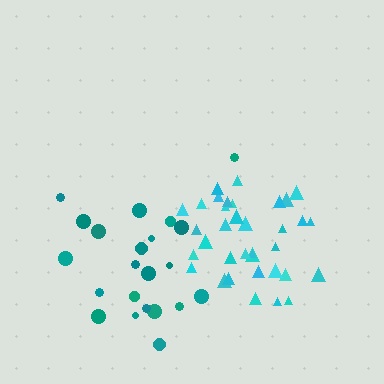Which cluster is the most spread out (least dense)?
Teal.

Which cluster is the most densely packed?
Cyan.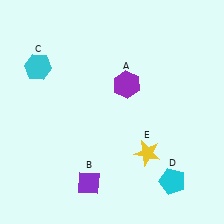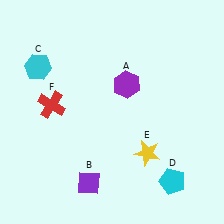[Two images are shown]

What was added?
A red cross (F) was added in Image 2.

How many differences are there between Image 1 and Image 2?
There is 1 difference between the two images.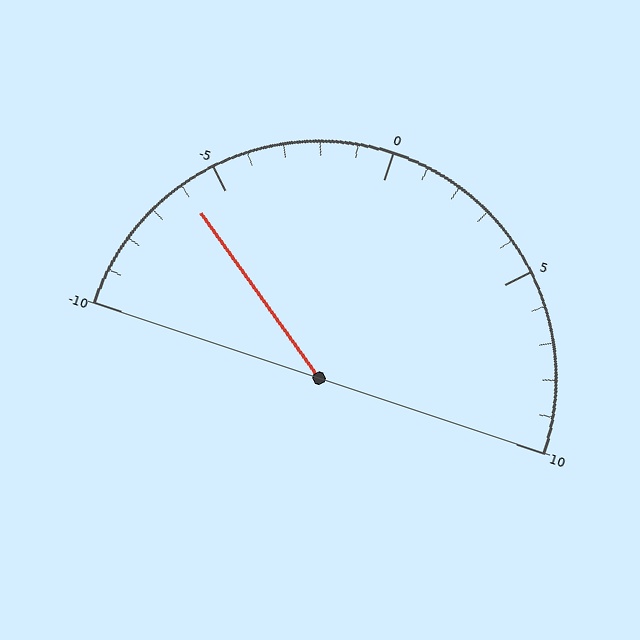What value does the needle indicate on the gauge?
The needle indicates approximately -6.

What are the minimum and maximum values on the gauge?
The gauge ranges from -10 to 10.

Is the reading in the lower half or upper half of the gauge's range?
The reading is in the lower half of the range (-10 to 10).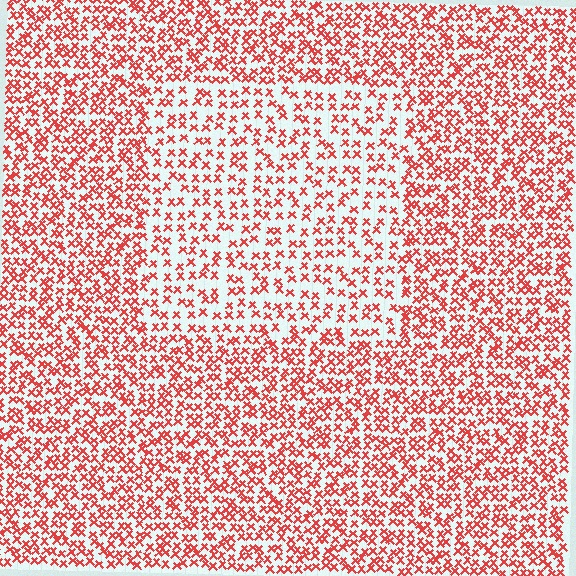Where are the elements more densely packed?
The elements are more densely packed outside the rectangle boundary.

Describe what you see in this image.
The image contains small red elements arranged at two different densities. A rectangle-shaped region is visible where the elements are less densely packed than the surrounding area.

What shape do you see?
I see a rectangle.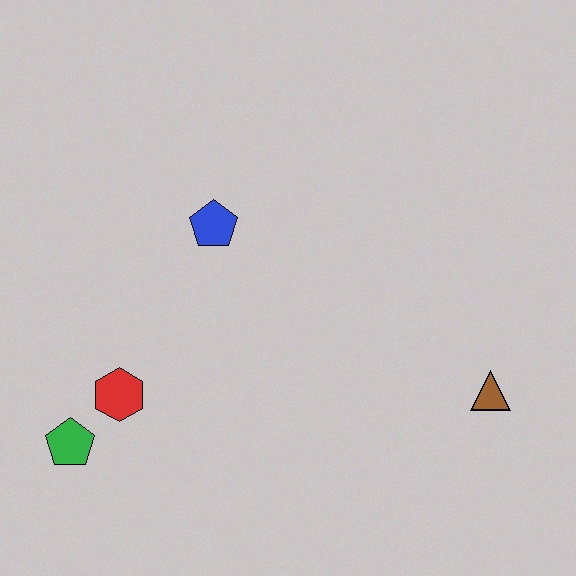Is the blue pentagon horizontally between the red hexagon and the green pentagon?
No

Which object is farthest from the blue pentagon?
The brown triangle is farthest from the blue pentagon.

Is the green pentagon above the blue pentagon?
No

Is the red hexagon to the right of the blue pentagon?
No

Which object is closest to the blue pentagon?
The red hexagon is closest to the blue pentagon.